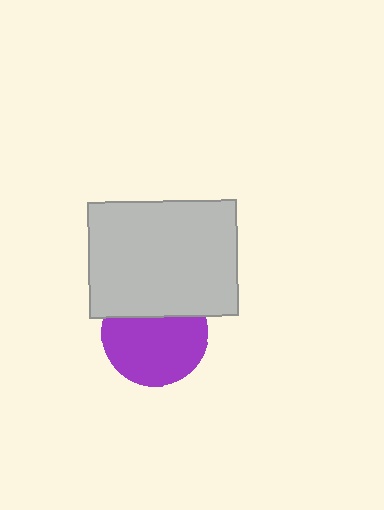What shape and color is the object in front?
The object in front is a light gray rectangle.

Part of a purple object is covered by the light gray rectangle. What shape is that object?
It is a circle.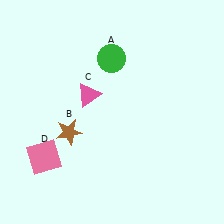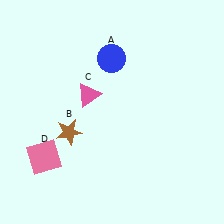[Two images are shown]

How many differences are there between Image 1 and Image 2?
There is 1 difference between the two images.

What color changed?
The circle (A) changed from green in Image 1 to blue in Image 2.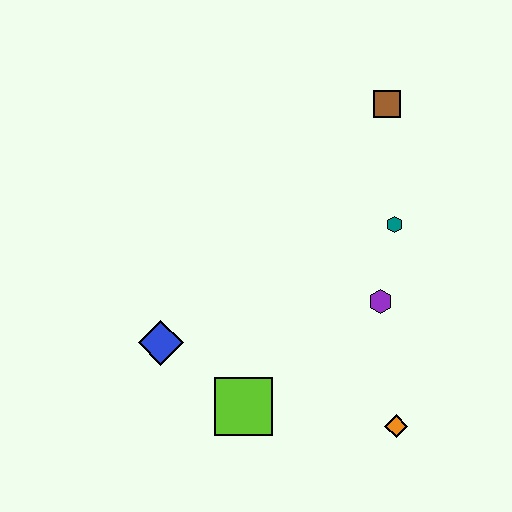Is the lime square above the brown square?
No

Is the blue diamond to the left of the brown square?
Yes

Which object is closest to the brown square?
The teal hexagon is closest to the brown square.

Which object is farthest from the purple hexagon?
The blue diamond is farthest from the purple hexagon.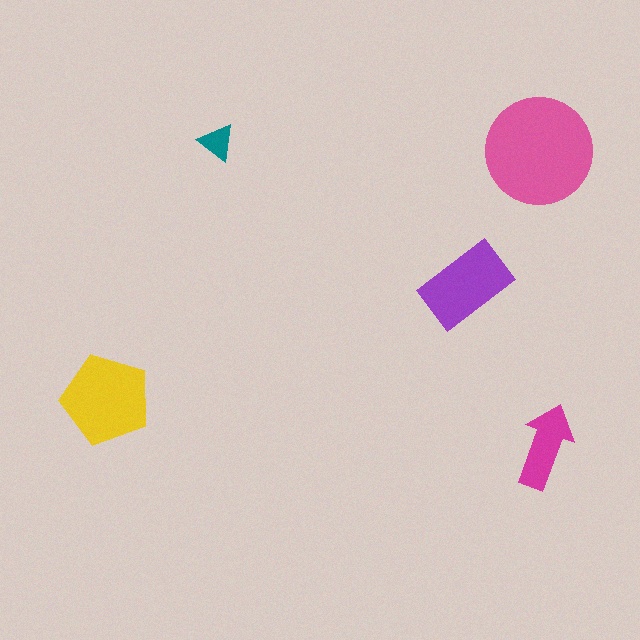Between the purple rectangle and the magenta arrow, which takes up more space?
The purple rectangle.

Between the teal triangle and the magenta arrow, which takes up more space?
The magenta arrow.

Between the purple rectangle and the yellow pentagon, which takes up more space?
The yellow pentagon.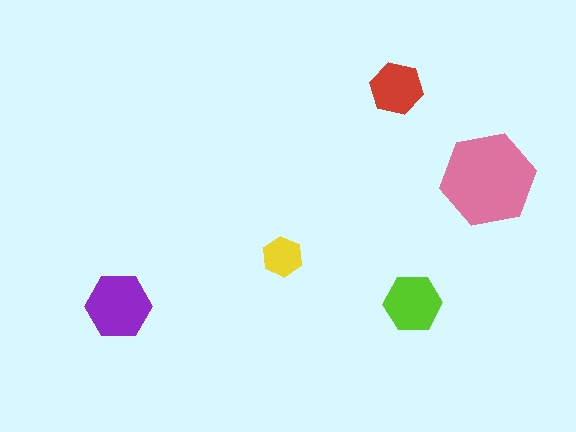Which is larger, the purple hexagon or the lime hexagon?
The purple one.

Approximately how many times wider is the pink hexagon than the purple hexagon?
About 1.5 times wider.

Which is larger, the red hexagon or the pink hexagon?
The pink one.